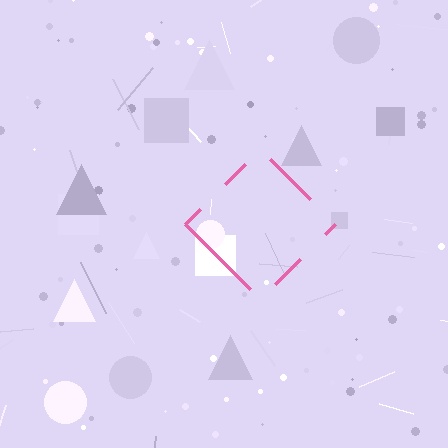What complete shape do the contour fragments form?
The contour fragments form a diamond.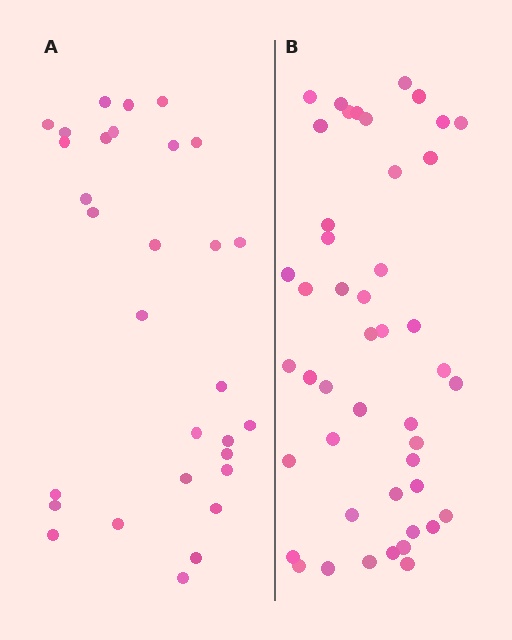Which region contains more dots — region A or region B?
Region B (the right region) has more dots.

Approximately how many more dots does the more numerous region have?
Region B has approximately 15 more dots than region A.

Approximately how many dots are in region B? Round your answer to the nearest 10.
About 50 dots. (The exact count is 46, which rounds to 50.)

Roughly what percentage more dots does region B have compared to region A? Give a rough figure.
About 55% more.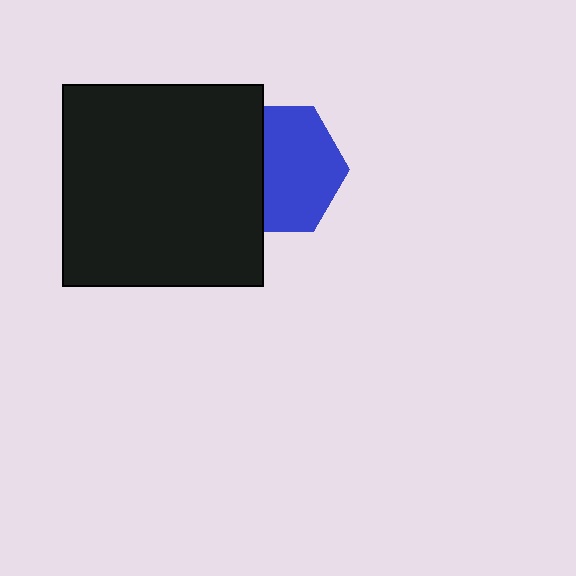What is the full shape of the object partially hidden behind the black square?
The partially hidden object is a blue hexagon.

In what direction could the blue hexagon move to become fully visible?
The blue hexagon could move right. That would shift it out from behind the black square entirely.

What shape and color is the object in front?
The object in front is a black square.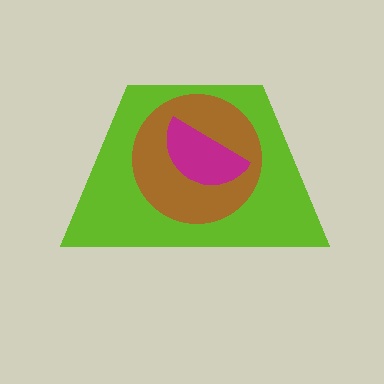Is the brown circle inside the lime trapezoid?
Yes.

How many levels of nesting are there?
3.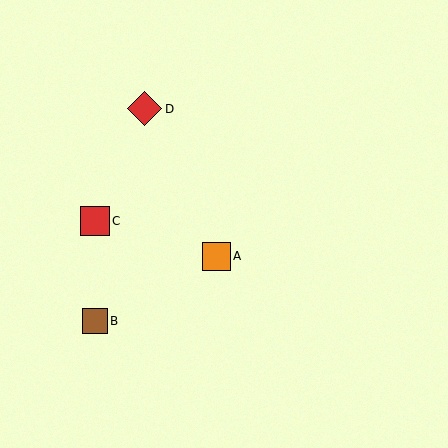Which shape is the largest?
The red diamond (labeled D) is the largest.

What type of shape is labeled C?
Shape C is a red square.